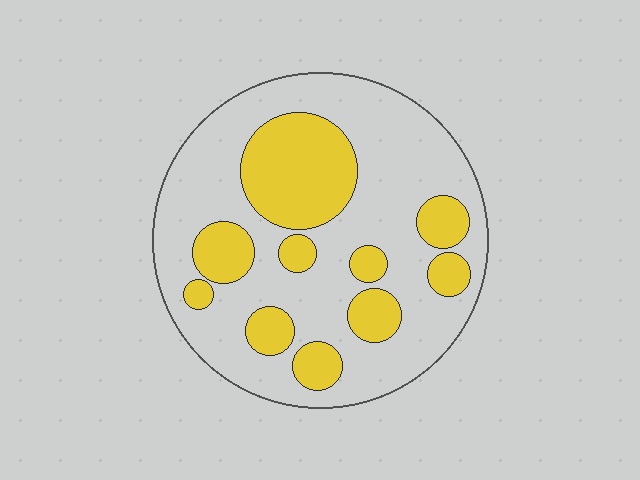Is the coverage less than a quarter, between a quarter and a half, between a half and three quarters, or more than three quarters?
Between a quarter and a half.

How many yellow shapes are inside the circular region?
10.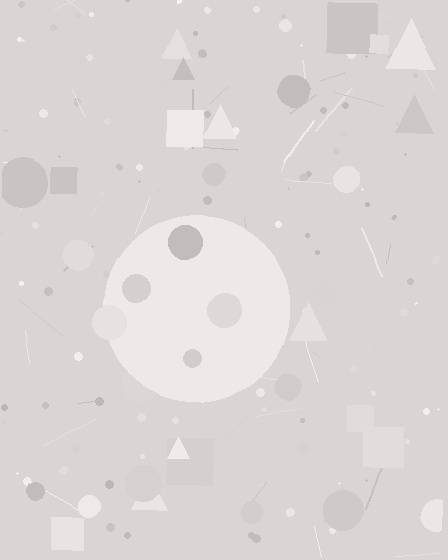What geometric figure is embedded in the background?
A circle is embedded in the background.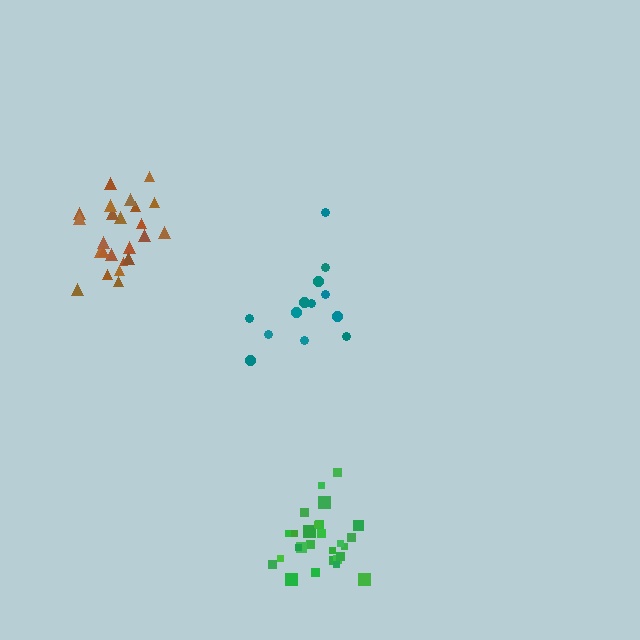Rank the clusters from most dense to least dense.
green, brown, teal.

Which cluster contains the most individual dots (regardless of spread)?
Green (27).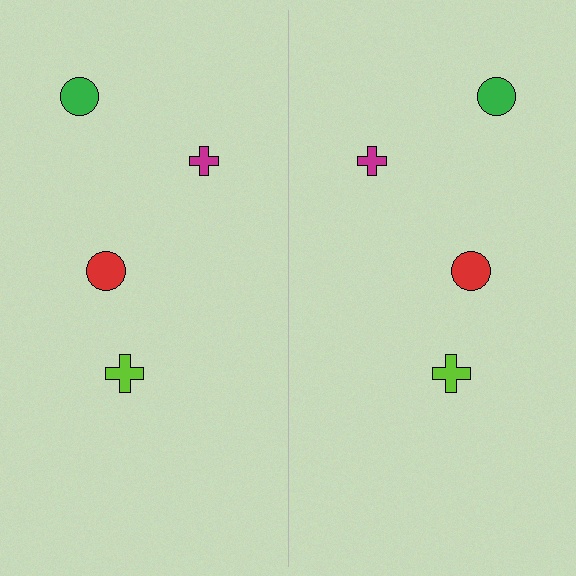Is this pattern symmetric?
Yes, this pattern has bilateral (reflection) symmetry.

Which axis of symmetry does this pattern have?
The pattern has a vertical axis of symmetry running through the center of the image.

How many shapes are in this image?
There are 8 shapes in this image.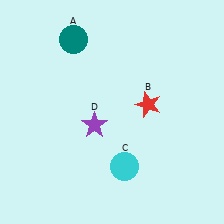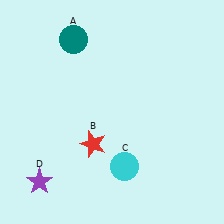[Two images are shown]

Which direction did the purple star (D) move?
The purple star (D) moved down.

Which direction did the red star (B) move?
The red star (B) moved left.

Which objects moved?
The objects that moved are: the red star (B), the purple star (D).